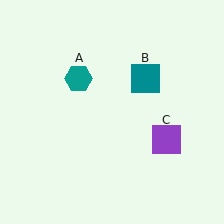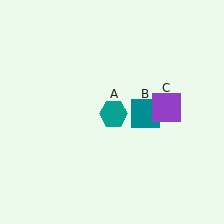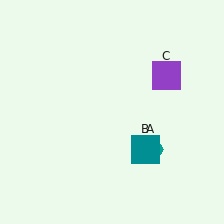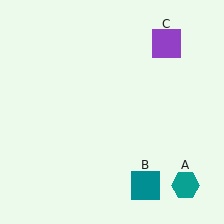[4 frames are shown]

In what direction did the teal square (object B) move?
The teal square (object B) moved down.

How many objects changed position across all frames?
3 objects changed position: teal hexagon (object A), teal square (object B), purple square (object C).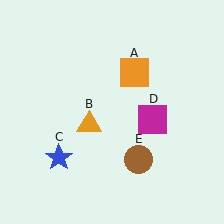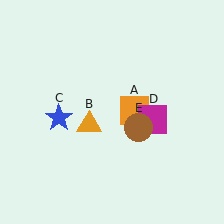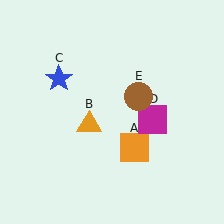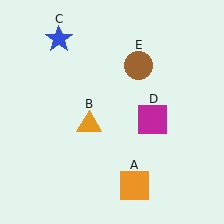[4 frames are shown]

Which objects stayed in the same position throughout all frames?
Orange triangle (object B) and magenta square (object D) remained stationary.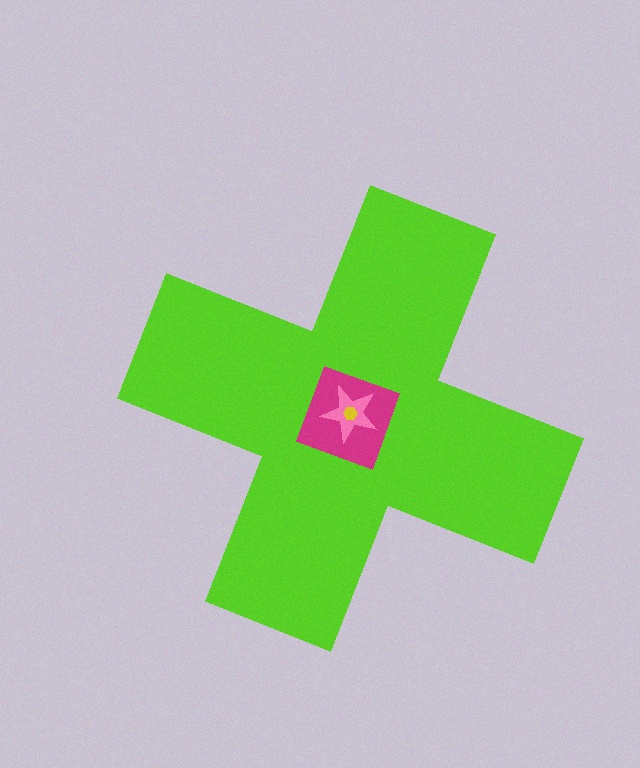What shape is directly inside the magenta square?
The pink star.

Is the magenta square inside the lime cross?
Yes.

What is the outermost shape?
The lime cross.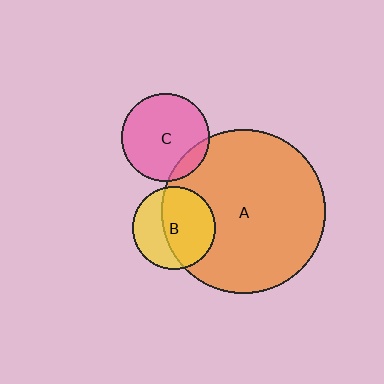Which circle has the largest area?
Circle A (orange).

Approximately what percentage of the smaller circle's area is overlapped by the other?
Approximately 15%.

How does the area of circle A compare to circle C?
Approximately 3.5 times.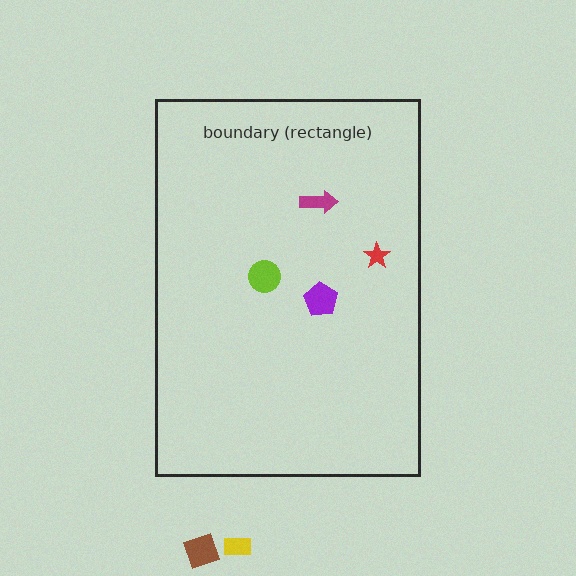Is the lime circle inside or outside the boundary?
Inside.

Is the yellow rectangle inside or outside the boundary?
Outside.